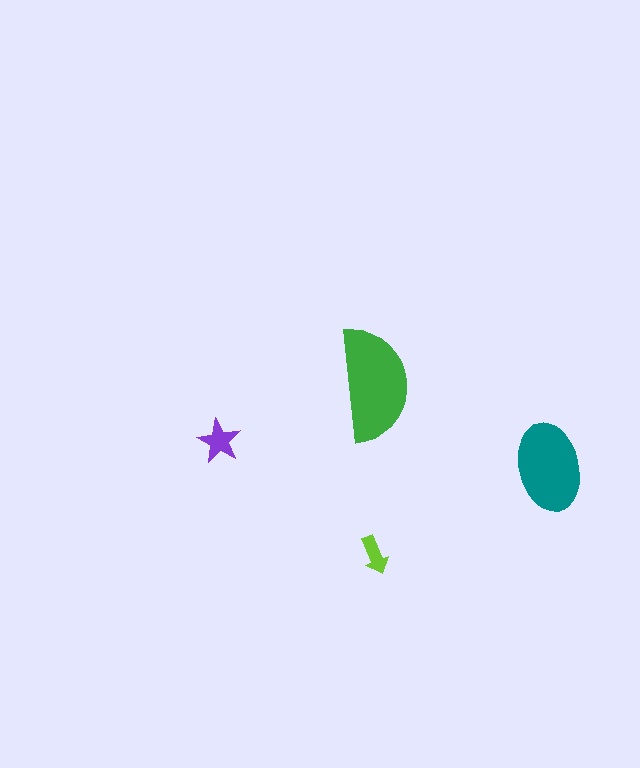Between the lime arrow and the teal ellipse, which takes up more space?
The teal ellipse.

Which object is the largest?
The green semicircle.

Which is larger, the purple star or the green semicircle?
The green semicircle.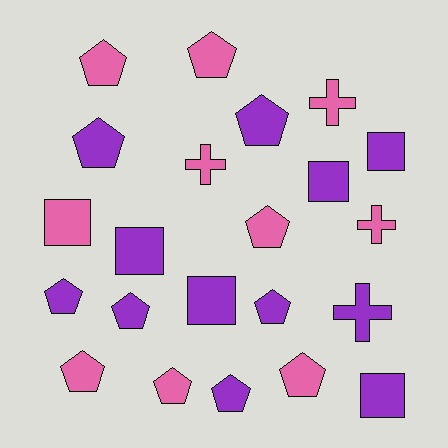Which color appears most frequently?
Purple, with 12 objects.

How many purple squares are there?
There are 5 purple squares.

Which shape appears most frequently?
Pentagon, with 12 objects.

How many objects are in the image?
There are 22 objects.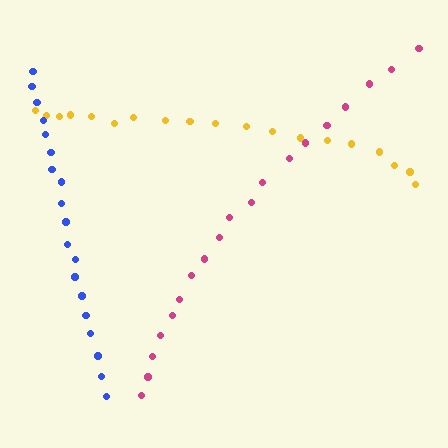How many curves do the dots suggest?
There are 3 distinct paths.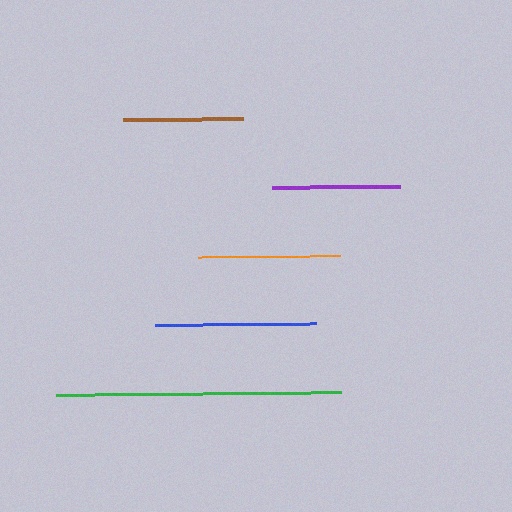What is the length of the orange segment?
The orange segment is approximately 142 pixels long.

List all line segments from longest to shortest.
From longest to shortest: green, blue, orange, purple, brown.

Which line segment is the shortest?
The brown line is the shortest at approximately 120 pixels.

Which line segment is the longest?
The green line is the longest at approximately 286 pixels.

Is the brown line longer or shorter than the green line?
The green line is longer than the brown line.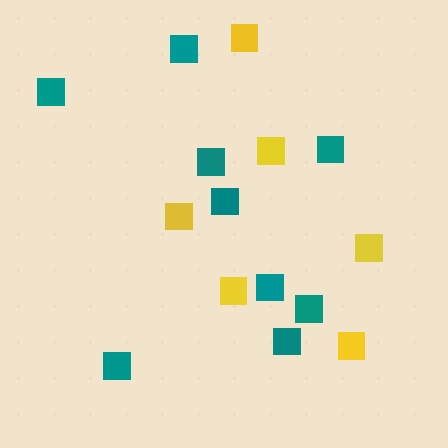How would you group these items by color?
There are 2 groups: one group of teal squares (9) and one group of yellow squares (6).